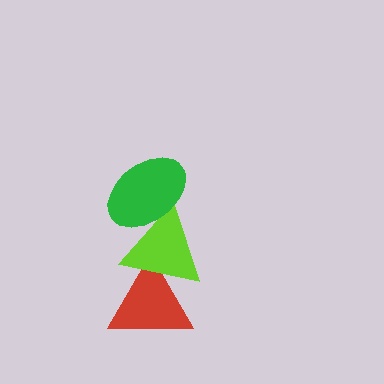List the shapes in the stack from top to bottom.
From top to bottom: the green ellipse, the lime triangle, the red triangle.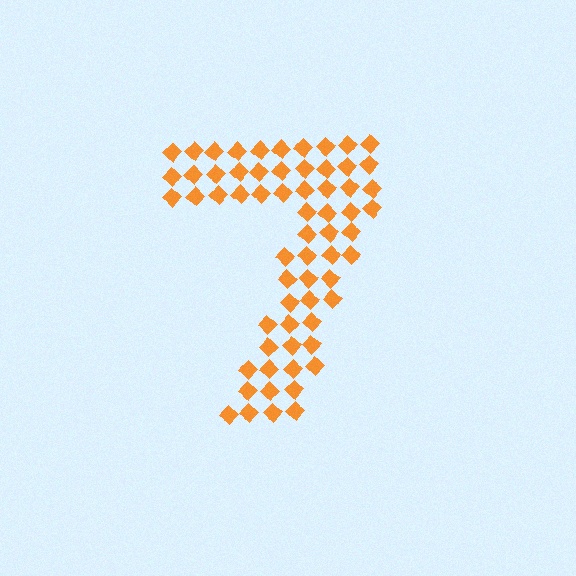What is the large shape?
The large shape is the digit 7.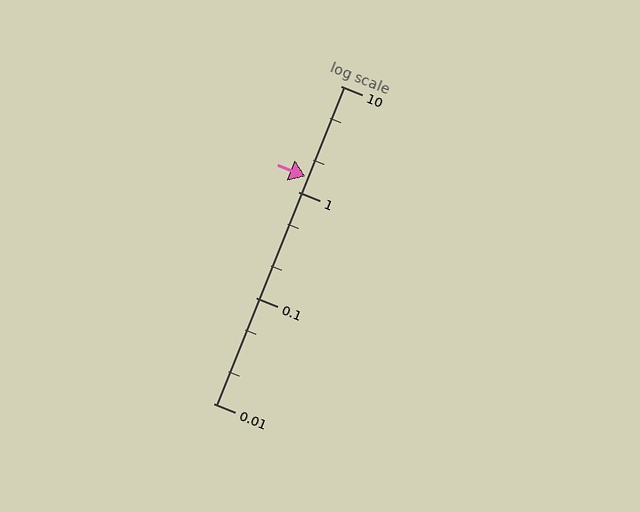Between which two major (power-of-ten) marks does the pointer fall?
The pointer is between 1 and 10.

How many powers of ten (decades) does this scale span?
The scale spans 3 decades, from 0.01 to 10.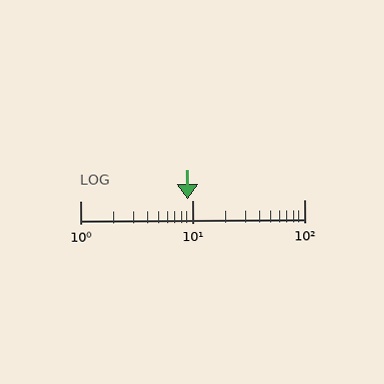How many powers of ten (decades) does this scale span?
The scale spans 2 decades, from 1 to 100.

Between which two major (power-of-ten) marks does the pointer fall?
The pointer is between 1 and 10.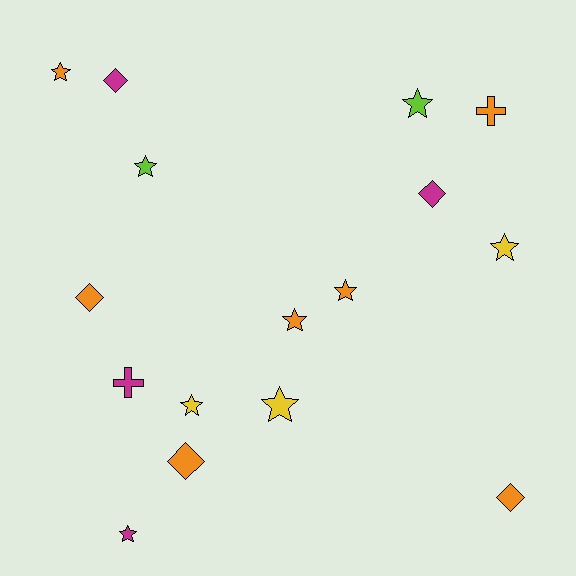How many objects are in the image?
There are 16 objects.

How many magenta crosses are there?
There is 1 magenta cross.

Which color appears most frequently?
Orange, with 7 objects.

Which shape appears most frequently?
Star, with 9 objects.